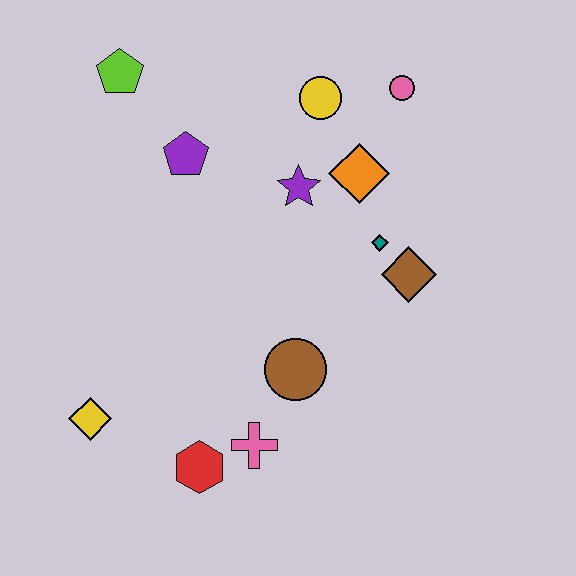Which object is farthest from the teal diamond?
The yellow diamond is farthest from the teal diamond.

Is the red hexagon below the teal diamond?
Yes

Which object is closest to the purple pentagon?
The lime pentagon is closest to the purple pentagon.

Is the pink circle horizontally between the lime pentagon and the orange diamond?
No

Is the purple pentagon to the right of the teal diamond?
No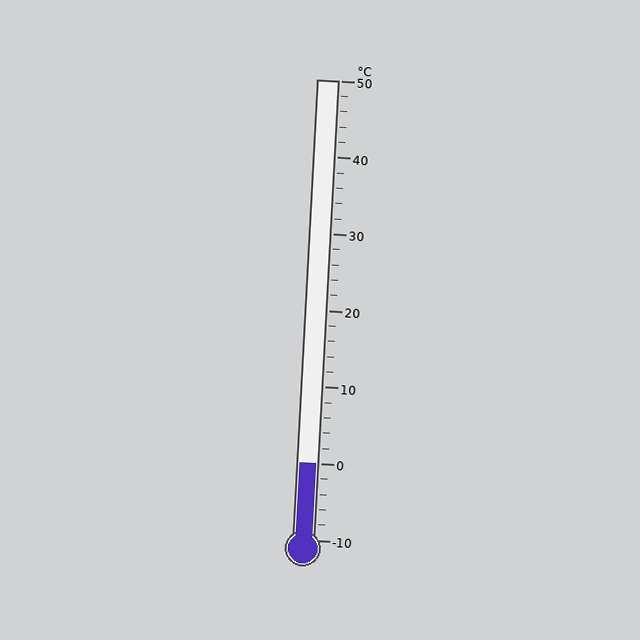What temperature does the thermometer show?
The thermometer shows approximately 0°C.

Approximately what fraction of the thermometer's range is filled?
The thermometer is filled to approximately 15% of its range.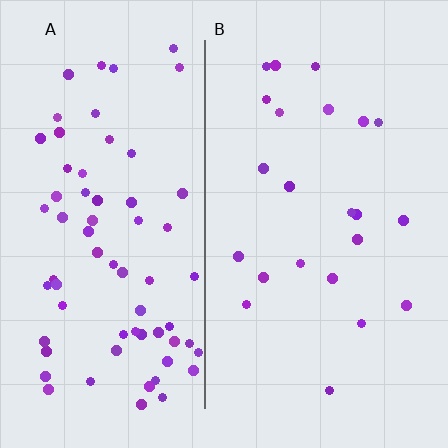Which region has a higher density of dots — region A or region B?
A (the left).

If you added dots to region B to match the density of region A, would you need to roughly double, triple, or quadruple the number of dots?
Approximately triple.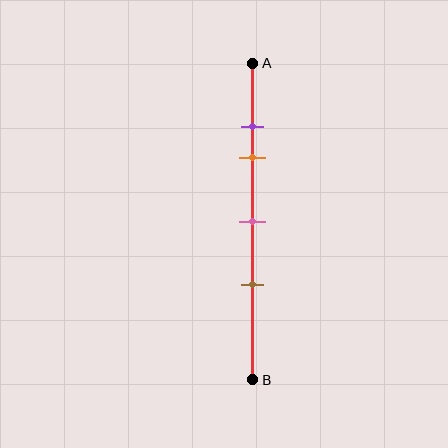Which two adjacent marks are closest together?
The purple and orange marks are the closest adjacent pair.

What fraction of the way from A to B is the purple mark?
The purple mark is approximately 20% (0.2) of the way from A to B.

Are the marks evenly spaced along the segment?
No, the marks are not evenly spaced.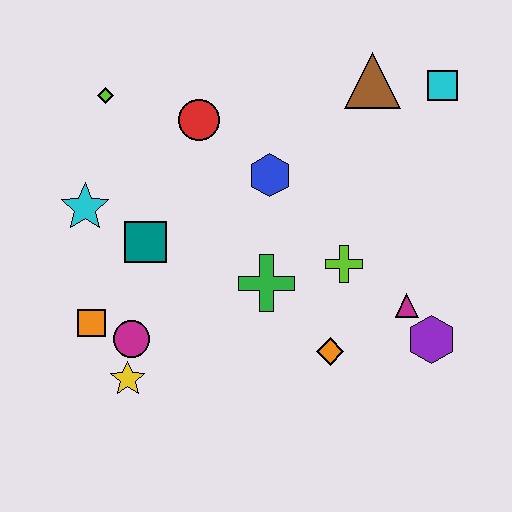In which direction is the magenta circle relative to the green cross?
The magenta circle is to the left of the green cross.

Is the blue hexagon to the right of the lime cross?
No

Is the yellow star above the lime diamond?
No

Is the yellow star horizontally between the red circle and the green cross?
No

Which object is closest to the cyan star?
The teal square is closest to the cyan star.